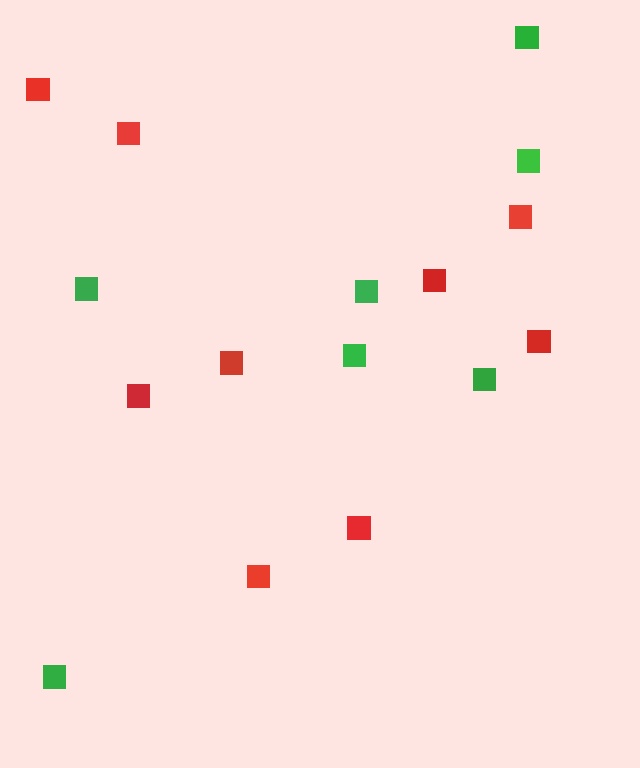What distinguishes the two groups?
There are 2 groups: one group of green squares (7) and one group of red squares (9).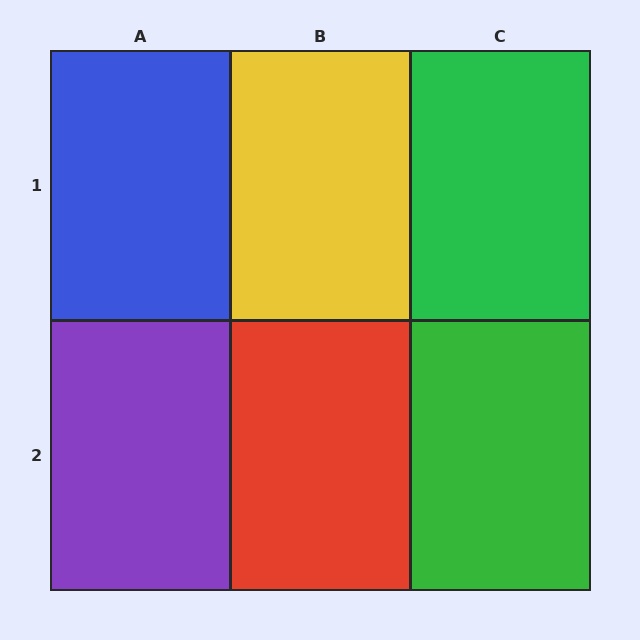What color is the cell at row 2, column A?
Purple.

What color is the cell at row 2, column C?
Green.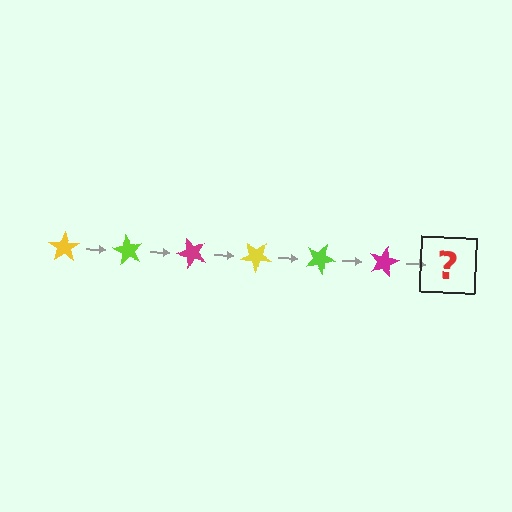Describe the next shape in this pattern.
It should be a yellow star, rotated 360 degrees from the start.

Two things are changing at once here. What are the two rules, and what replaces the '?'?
The two rules are that it rotates 60 degrees each step and the color cycles through yellow, lime, and magenta. The '?' should be a yellow star, rotated 360 degrees from the start.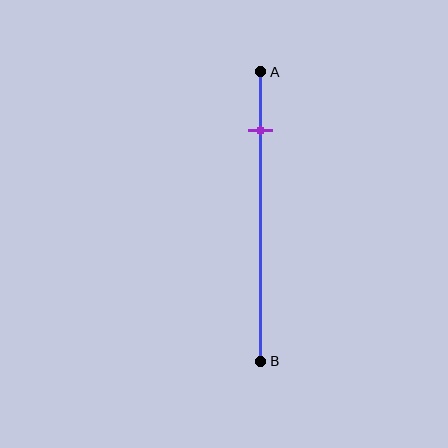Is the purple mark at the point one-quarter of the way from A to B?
No, the mark is at about 20% from A, not at the 25% one-quarter point.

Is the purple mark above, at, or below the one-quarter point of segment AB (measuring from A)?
The purple mark is above the one-quarter point of segment AB.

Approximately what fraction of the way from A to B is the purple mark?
The purple mark is approximately 20% of the way from A to B.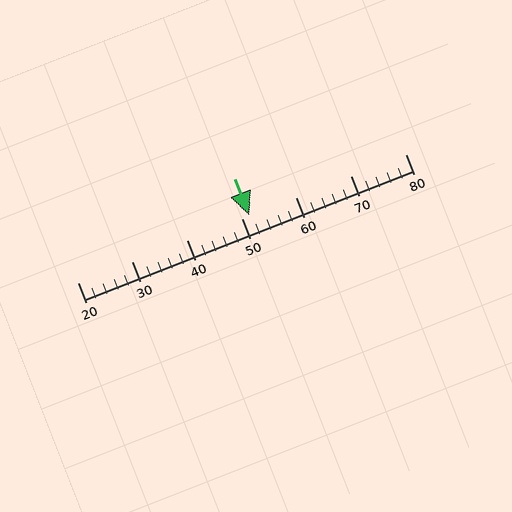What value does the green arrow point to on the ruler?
The green arrow points to approximately 51.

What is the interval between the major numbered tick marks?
The major tick marks are spaced 10 units apart.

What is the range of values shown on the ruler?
The ruler shows values from 20 to 80.